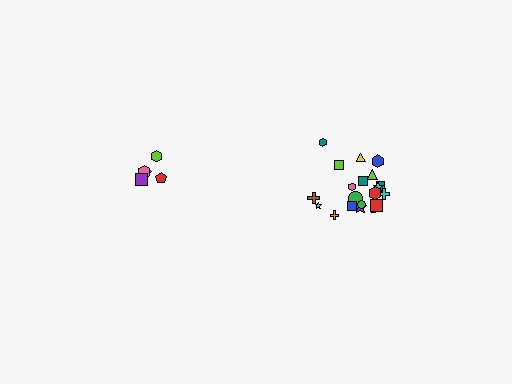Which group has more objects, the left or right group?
The right group.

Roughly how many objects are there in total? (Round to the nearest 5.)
Roughly 25 objects in total.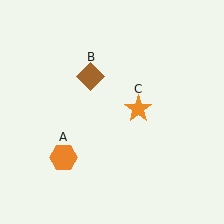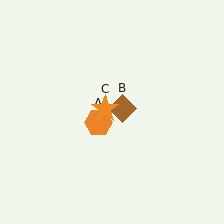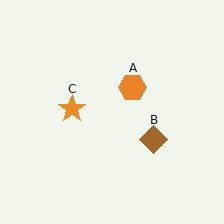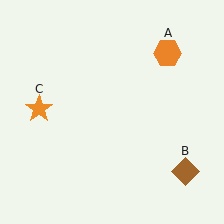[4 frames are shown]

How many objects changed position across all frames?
3 objects changed position: orange hexagon (object A), brown diamond (object B), orange star (object C).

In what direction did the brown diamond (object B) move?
The brown diamond (object B) moved down and to the right.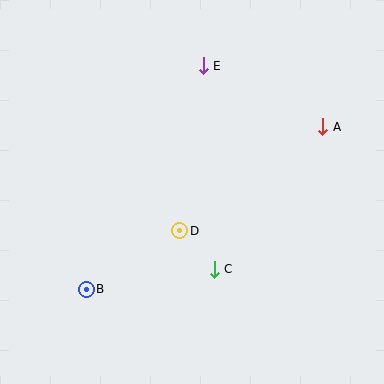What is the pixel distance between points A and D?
The distance between A and D is 177 pixels.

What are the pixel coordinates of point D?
Point D is at (179, 231).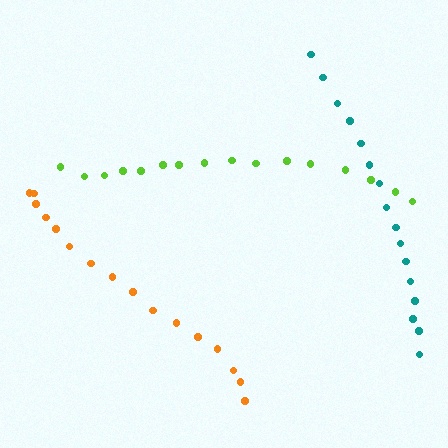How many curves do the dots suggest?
There are 3 distinct paths.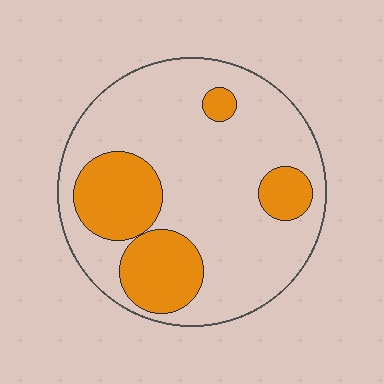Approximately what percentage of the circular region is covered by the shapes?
Approximately 25%.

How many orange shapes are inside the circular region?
4.